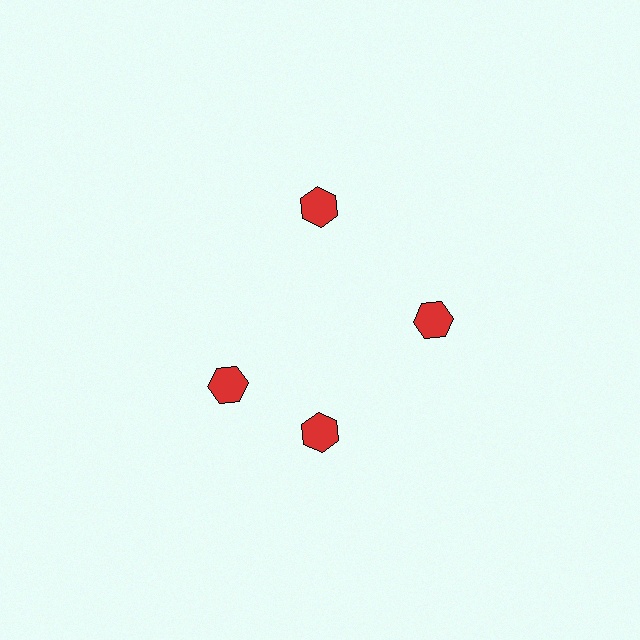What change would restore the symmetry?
The symmetry would be restored by rotating it back into even spacing with its neighbors so that all 4 hexagons sit at equal angles and equal distance from the center.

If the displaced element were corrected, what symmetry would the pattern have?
It would have 4-fold rotational symmetry — the pattern would map onto itself every 90 degrees.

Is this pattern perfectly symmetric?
No. The 4 red hexagons are arranged in a ring, but one element near the 9 o'clock position is rotated out of alignment along the ring, breaking the 4-fold rotational symmetry.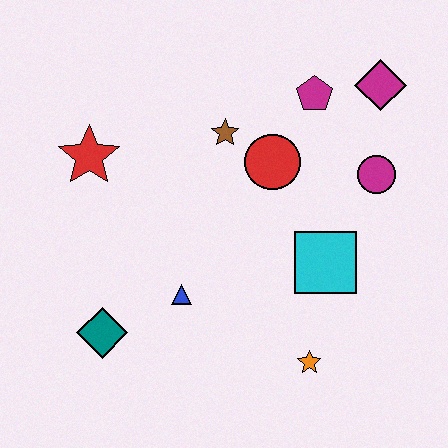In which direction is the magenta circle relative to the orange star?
The magenta circle is above the orange star.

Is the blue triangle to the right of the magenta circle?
No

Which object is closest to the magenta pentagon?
The magenta diamond is closest to the magenta pentagon.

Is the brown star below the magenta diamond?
Yes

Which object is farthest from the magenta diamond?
The teal diamond is farthest from the magenta diamond.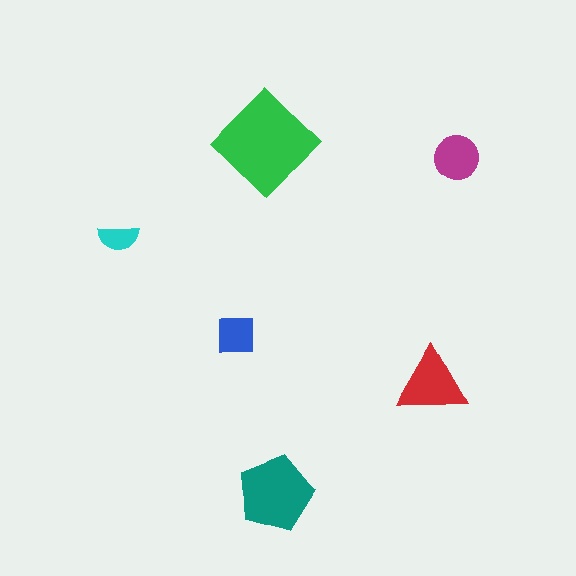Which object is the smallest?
The cyan semicircle.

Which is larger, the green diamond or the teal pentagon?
The green diamond.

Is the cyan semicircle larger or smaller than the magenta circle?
Smaller.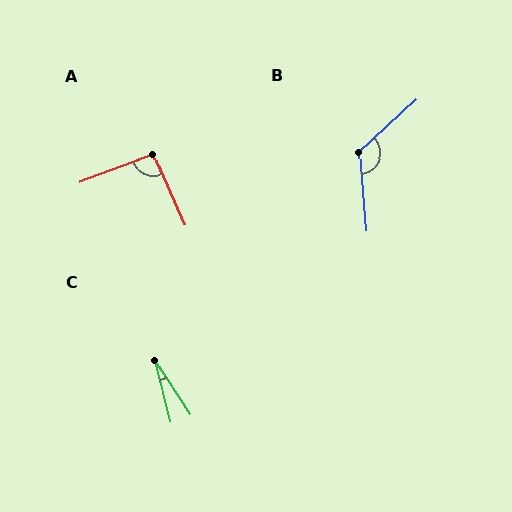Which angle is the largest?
B, at approximately 128 degrees.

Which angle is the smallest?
C, at approximately 19 degrees.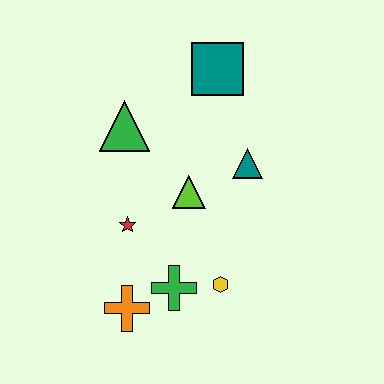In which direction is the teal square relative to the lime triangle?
The teal square is above the lime triangle.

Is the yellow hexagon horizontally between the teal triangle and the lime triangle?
Yes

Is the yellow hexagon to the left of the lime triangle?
No